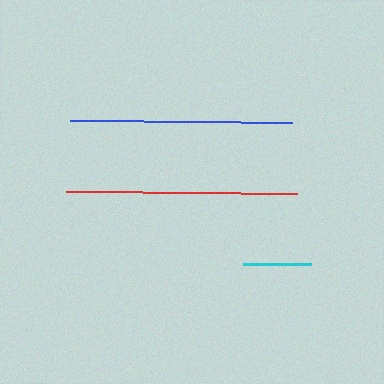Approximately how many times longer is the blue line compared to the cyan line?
The blue line is approximately 3.3 times the length of the cyan line.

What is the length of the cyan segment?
The cyan segment is approximately 67 pixels long.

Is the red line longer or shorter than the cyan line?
The red line is longer than the cyan line.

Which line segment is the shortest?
The cyan line is the shortest at approximately 67 pixels.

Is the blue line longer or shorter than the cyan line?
The blue line is longer than the cyan line.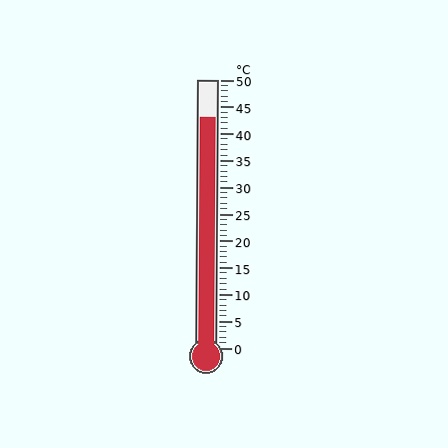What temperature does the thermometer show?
The thermometer shows approximately 43°C.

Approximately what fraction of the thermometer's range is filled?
The thermometer is filled to approximately 85% of its range.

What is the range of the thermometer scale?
The thermometer scale ranges from 0°C to 50°C.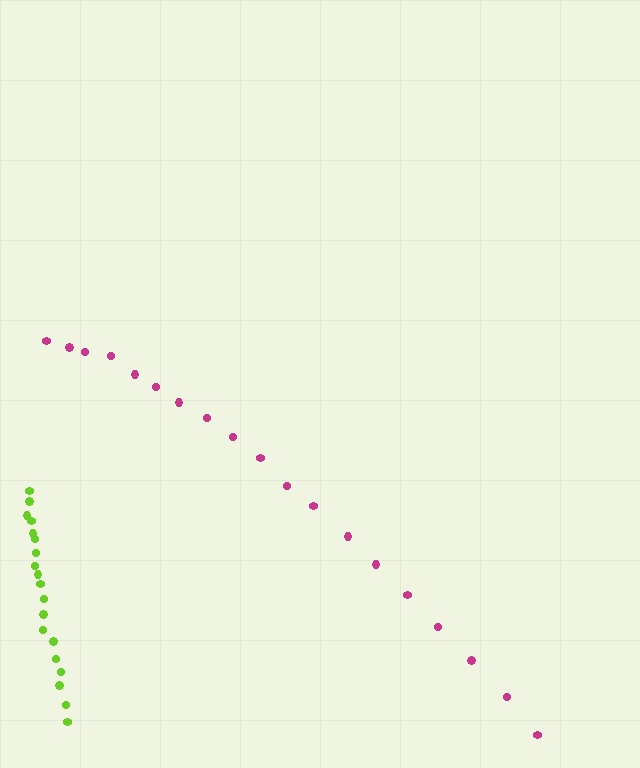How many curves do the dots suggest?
There are 2 distinct paths.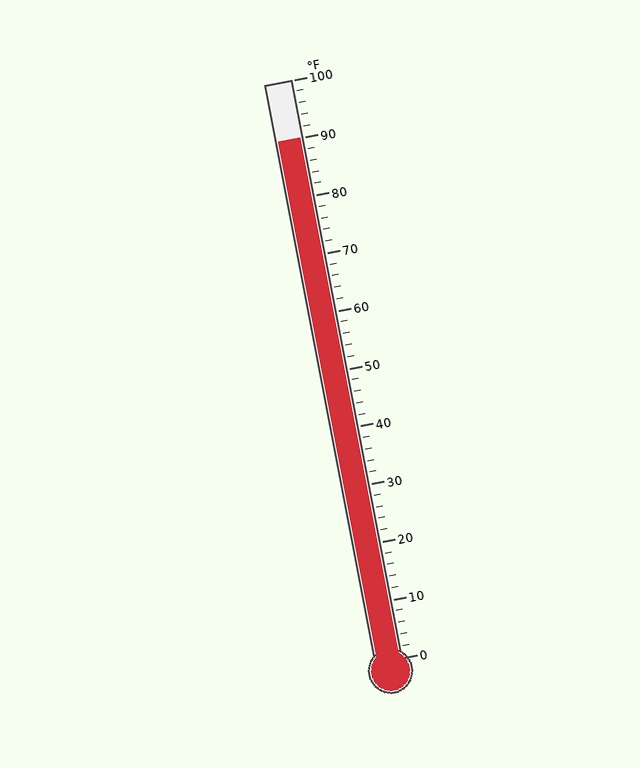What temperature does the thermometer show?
The thermometer shows approximately 90°F.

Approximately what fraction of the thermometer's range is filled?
The thermometer is filled to approximately 90% of its range.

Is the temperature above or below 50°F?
The temperature is above 50°F.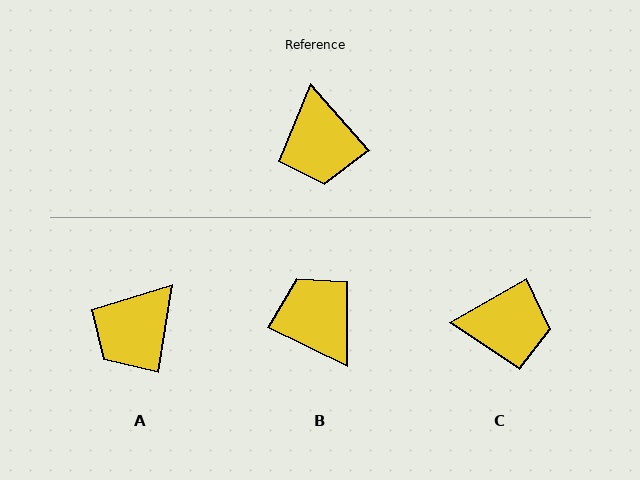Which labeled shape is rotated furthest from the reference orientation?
B, about 157 degrees away.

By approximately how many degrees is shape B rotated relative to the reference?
Approximately 157 degrees clockwise.